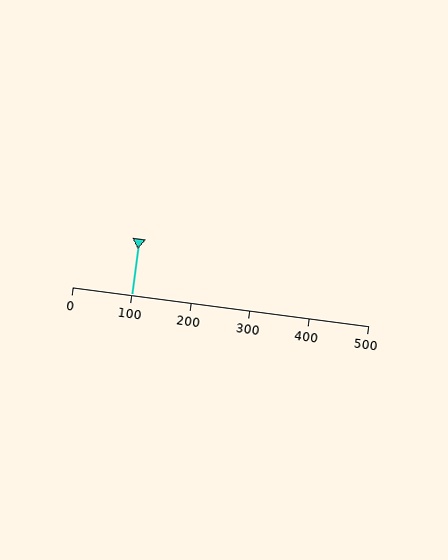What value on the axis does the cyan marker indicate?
The marker indicates approximately 100.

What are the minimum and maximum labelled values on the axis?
The axis runs from 0 to 500.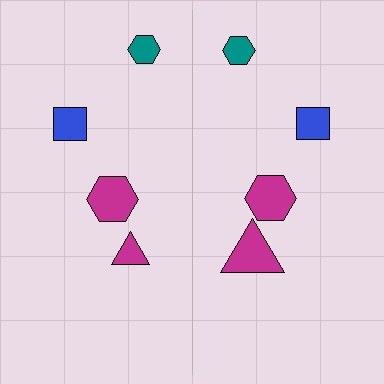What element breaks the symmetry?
The magenta triangle on the right side has a different size than its mirror counterpart.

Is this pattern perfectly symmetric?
No, the pattern is not perfectly symmetric. The magenta triangle on the right side has a different size than its mirror counterpart.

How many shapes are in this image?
There are 8 shapes in this image.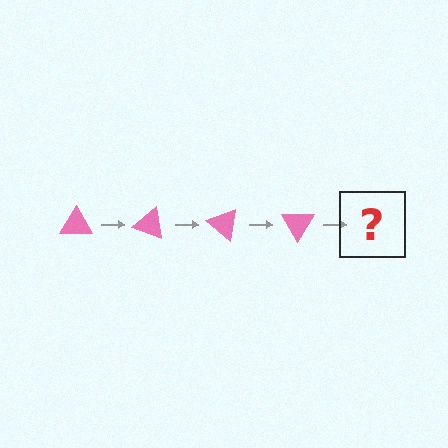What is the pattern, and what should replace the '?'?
The pattern is that the triangle rotates 20 degrees each step. The '?' should be a pink triangle rotated 80 degrees.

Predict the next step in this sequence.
The next step is a pink triangle rotated 80 degrees.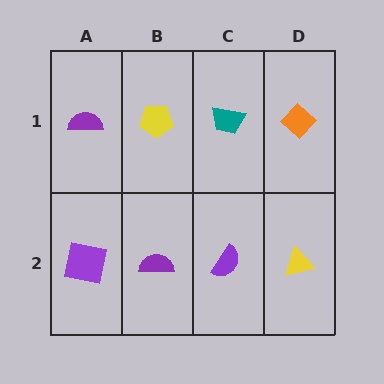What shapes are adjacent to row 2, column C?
A teal trapezoid (row 1, column C), a purple semicircle (row 2, column B), a yellow triangle (row 2, column D).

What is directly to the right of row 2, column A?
A purple semicircle.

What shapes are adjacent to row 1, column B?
A purple semicircle (row 2, column B), a purple semicircle (row 1, column A), a teal trapezoid (row 1, column C).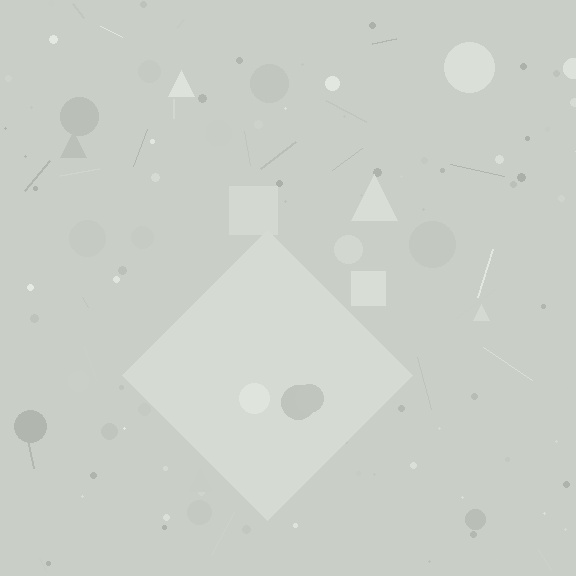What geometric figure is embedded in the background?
A diamond is embedded in the background.